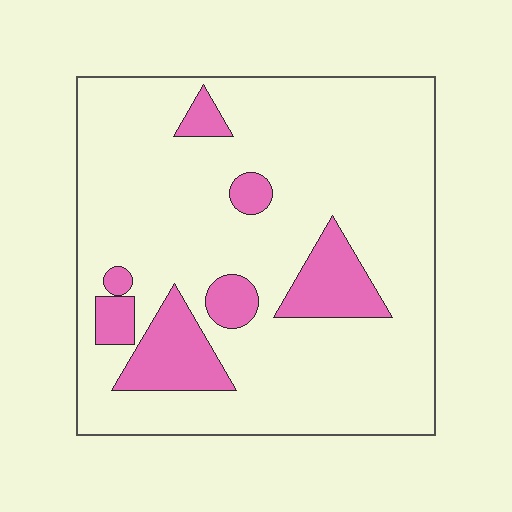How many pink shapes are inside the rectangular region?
7.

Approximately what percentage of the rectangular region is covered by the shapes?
Approximately 15%.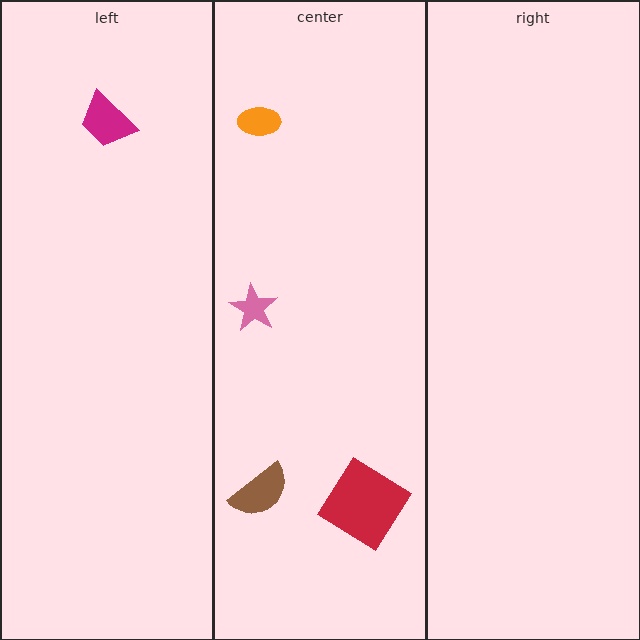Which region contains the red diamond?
The center region.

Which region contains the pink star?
The center region.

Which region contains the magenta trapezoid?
The left region.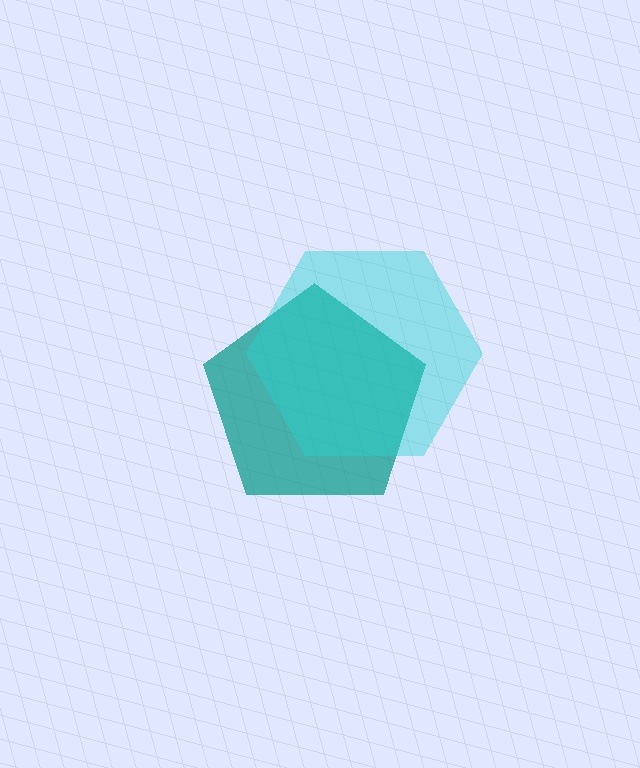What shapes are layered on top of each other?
The layered shapes are: a teal pentagon, a cyan hexagon.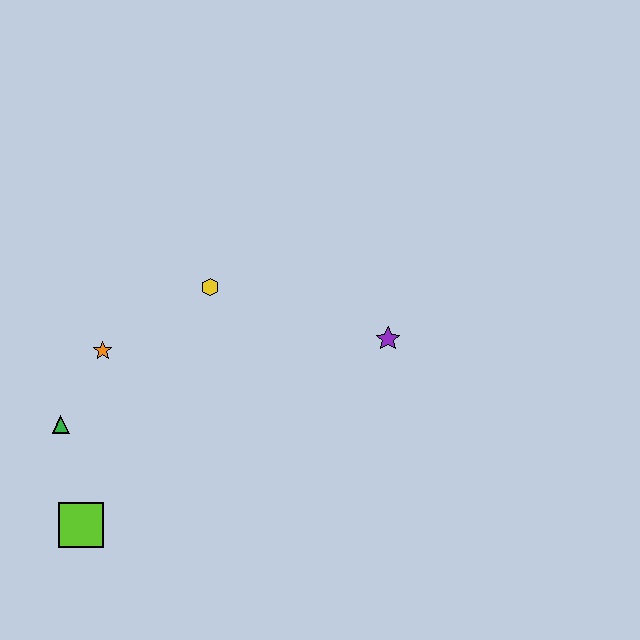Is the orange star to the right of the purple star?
No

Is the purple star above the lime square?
Yes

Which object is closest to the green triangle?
The orange star is closest to the green triangle.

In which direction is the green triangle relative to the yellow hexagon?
The green triangle is to the left of the yellow hexagon.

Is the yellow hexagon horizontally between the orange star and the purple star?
Yes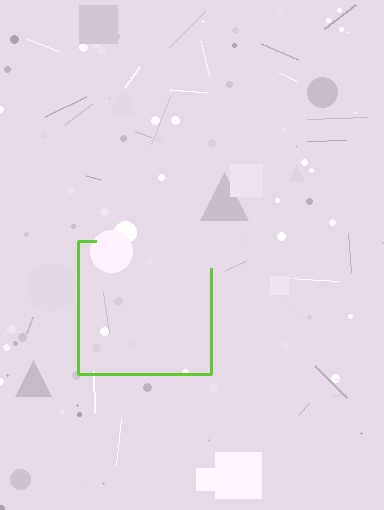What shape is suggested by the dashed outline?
The dashed outline suggests a square.